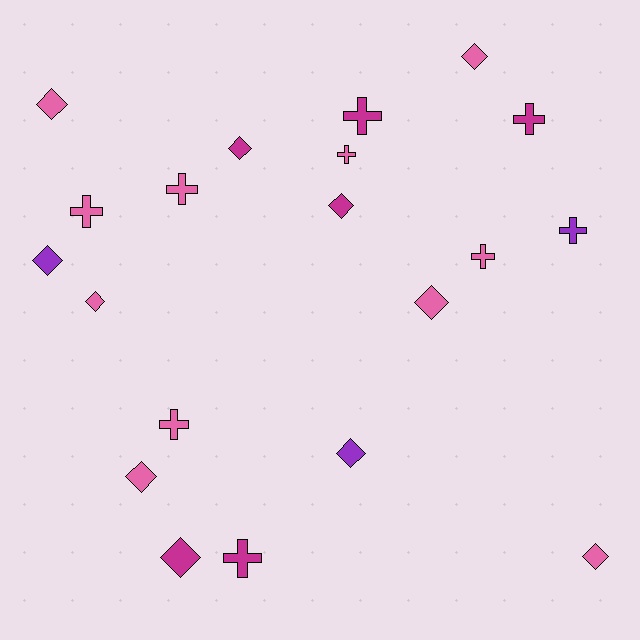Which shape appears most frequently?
Diamond, with 11 objects.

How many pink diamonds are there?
There are 6 pink diamonds.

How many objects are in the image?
There are 20 objects.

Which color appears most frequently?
Pink, with 11 objects.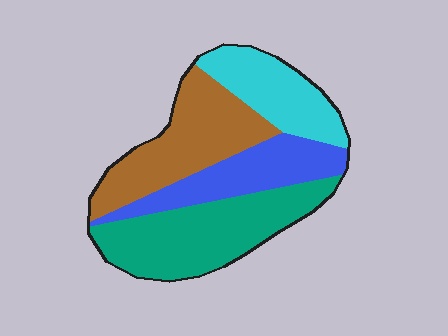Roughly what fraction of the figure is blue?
Blue takes up about one fifth (1/5) of the figure.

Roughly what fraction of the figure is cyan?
Cyan takes up about one fifth (1/5) of the figure.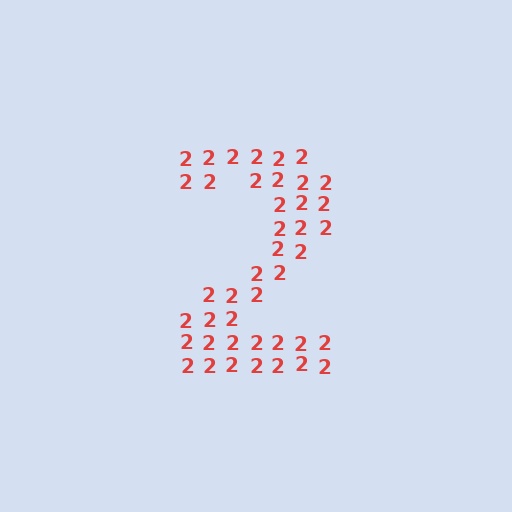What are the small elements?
The small elements are digit 2's.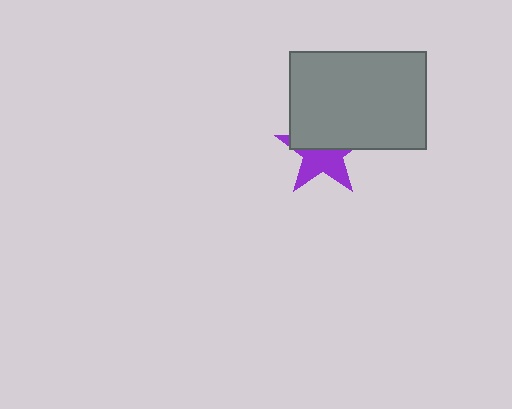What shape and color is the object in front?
The object in front is a gray rectangle.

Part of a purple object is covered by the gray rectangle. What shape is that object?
It is a star.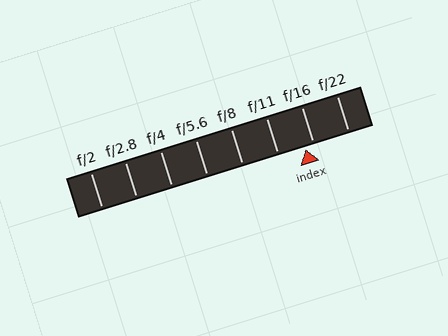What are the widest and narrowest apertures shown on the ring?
The widest aperture shown is f/2 and the narrowest is f/22.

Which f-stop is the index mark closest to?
The index mark is closest to f/16.